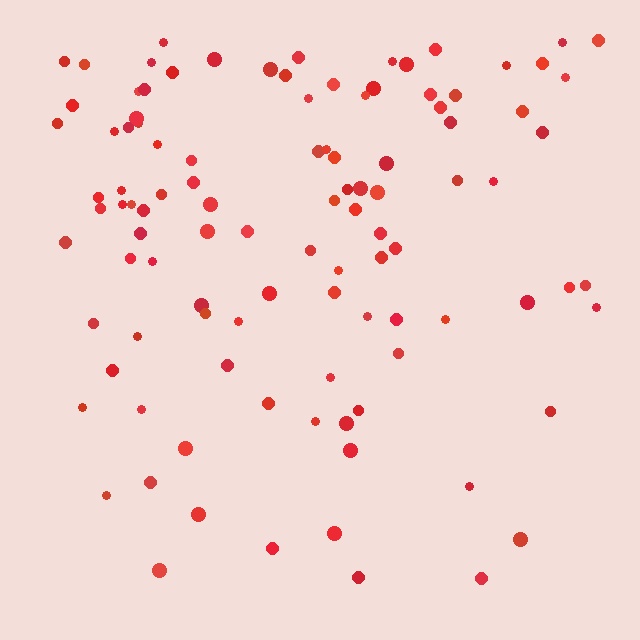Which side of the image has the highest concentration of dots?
The top.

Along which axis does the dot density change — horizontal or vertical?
Vertical.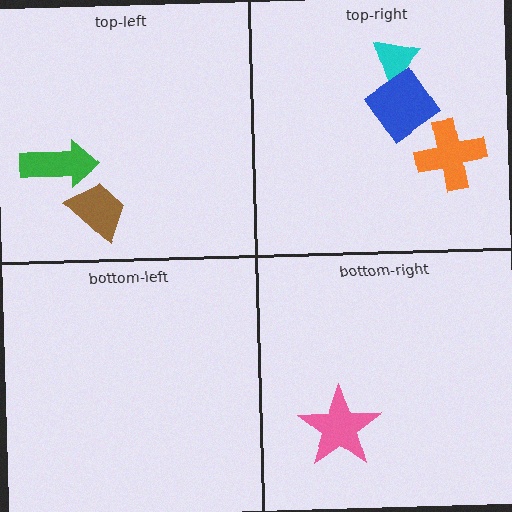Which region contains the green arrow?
The top-left region.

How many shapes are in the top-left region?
2.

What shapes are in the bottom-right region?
The pink star.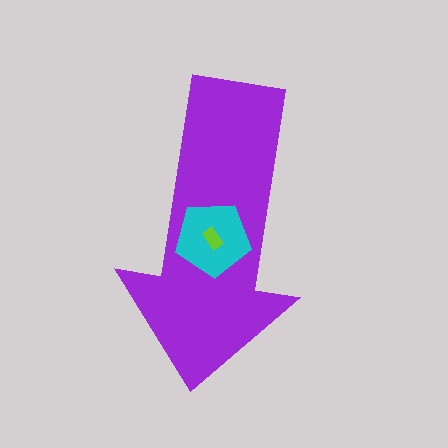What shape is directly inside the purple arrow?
The cyan pentagon.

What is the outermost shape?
The purple arrow.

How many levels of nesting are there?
3.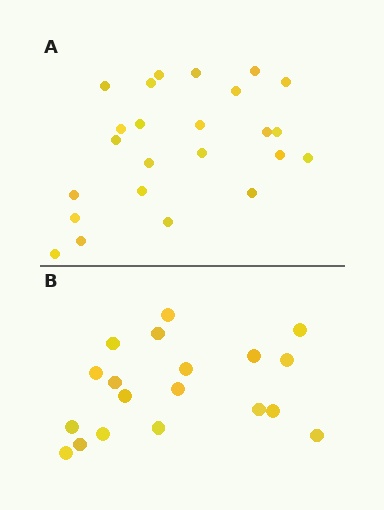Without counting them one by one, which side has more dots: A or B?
Region A (the top region) has more dots.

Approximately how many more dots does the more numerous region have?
Region A has about 5 more dots than region B.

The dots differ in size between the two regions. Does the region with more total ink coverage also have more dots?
No. Region B has more total ink coverage because its dots are larger, but region A actually contains more individual dots. Total area can be misleading — the number of items is what matters here.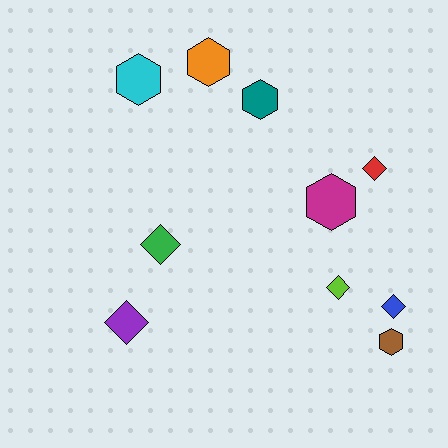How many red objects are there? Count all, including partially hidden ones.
There is 1 red object.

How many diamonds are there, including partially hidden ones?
There are 5 diamonds.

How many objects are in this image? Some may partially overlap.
There are 10 objects.